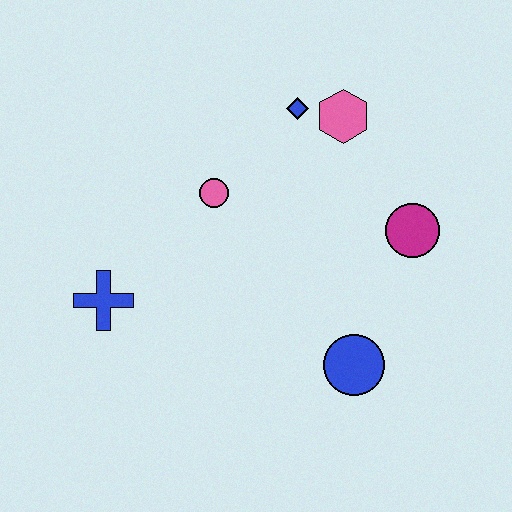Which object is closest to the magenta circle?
The pink hexagon is closest to the magenta circle.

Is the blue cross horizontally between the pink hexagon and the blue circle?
No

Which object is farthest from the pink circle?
The blue circle is farthest from the pink circle.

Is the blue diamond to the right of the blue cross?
Yes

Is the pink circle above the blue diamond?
No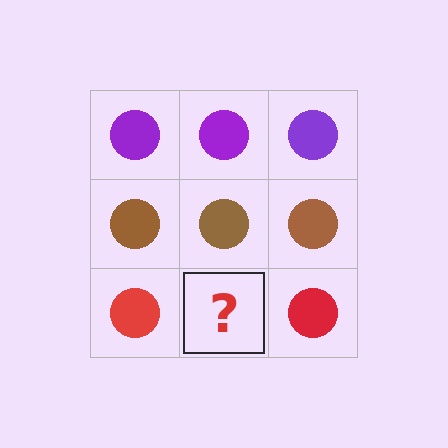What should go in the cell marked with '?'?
The missing cell should contain a red circle.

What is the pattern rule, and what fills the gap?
The rule is that each row has a consistent color. The gap should be filled with a red circle.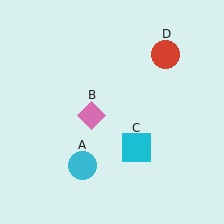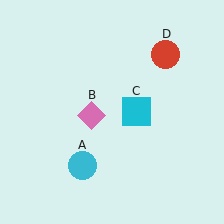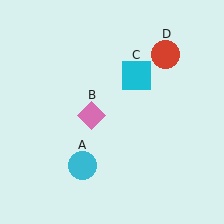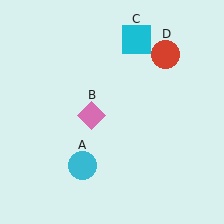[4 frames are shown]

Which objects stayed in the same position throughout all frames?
Cyan circle (object A) and pink diamond (object B) and red circle (object D) remained stationary.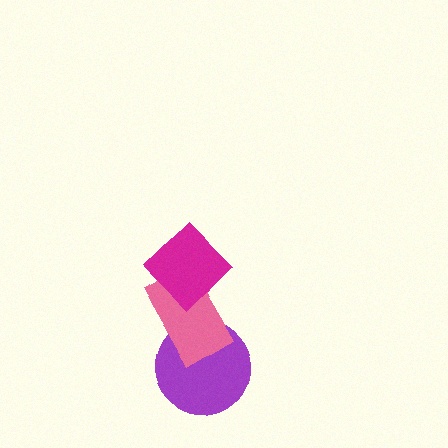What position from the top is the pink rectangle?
The pink rectangle is 2nd from the top.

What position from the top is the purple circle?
The purple circle is 3rd from the top.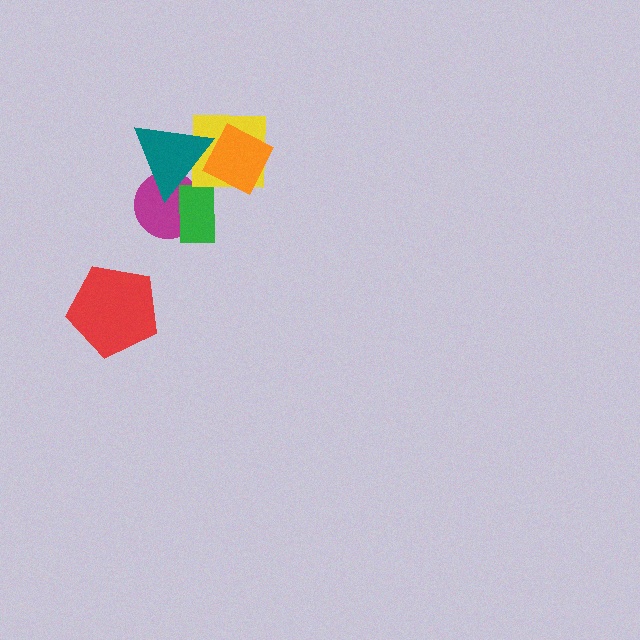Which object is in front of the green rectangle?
The teal triangle is in front of the green rectangle.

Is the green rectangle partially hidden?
Yes, it is partially covered by another shape.